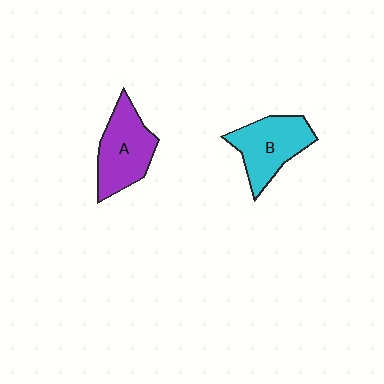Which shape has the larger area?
Shape A (purple).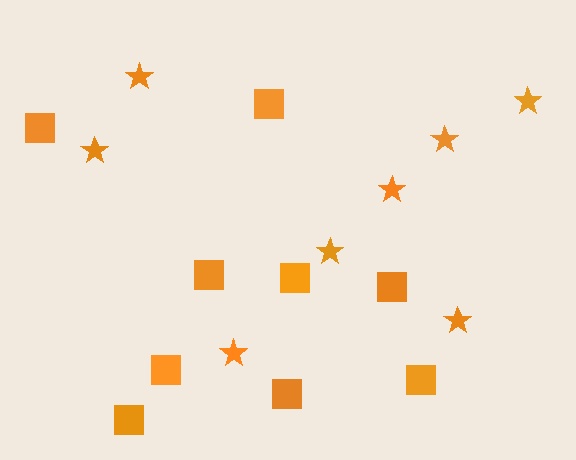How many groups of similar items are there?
There are 2 groups: one group of stars (8) and one group of squares (9).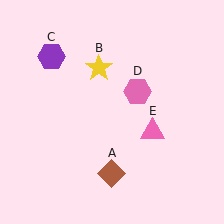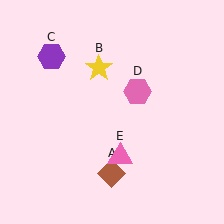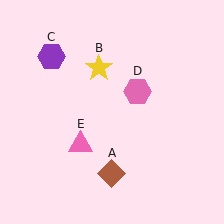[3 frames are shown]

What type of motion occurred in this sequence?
The pink triangle (object E) rotated clockwise around the center of the scene.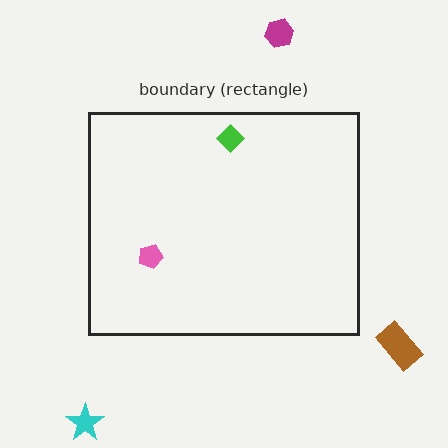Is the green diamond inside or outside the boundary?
Inside.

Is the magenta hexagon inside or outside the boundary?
Outside.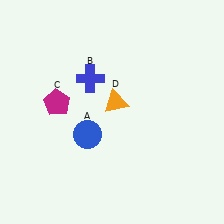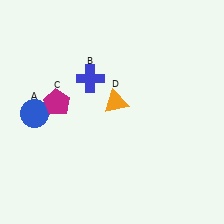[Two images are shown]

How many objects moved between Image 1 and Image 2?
1 object moved between the two images.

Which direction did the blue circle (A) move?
The blue circle (A) moved left.